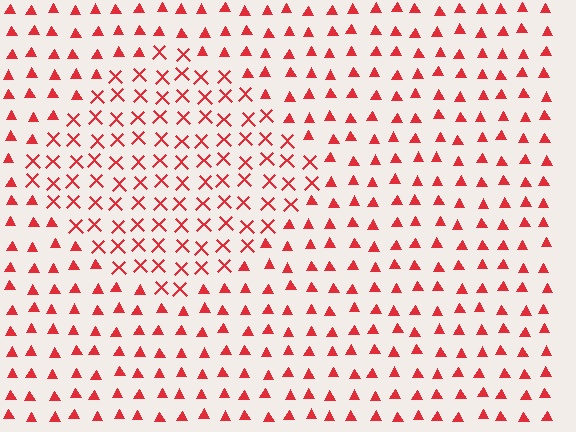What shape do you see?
I see a diamond.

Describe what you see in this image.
The image is filled with small red elements arranged in a uniform grid. A diamond-shaped region contains X marks, while the surrounding area contains triangles. The boundary is defined purely by the change in element shape.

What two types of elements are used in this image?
The image uses X marks inside the diamond region and triangles outside it.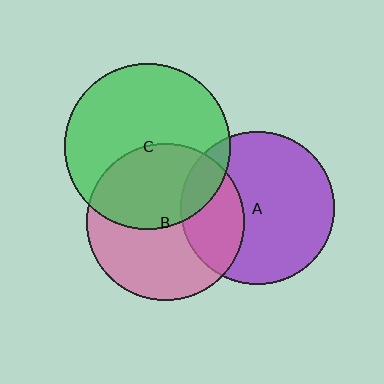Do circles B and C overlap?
Yes.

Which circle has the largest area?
Circle C (green).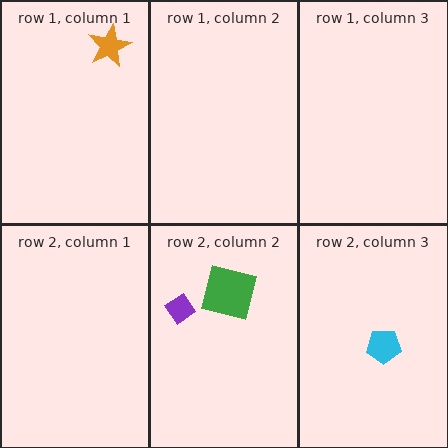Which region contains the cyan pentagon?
The row 2, column 3 region.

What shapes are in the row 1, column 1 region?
The orange star.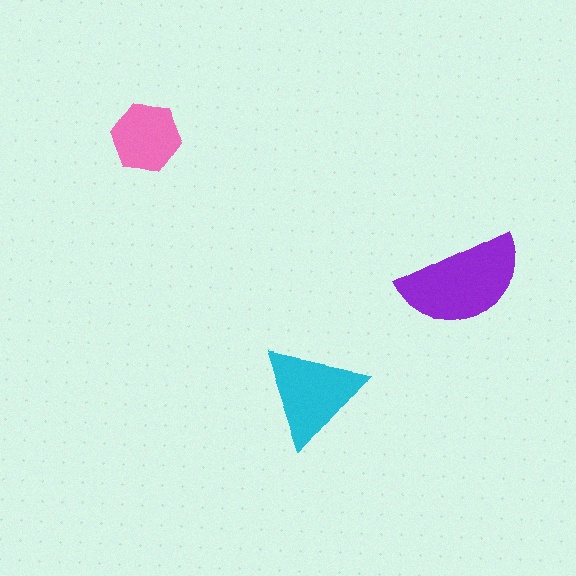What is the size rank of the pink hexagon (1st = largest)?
3rd.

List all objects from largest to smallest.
The purple semicircle, the cyan triangle, the pink hexagon.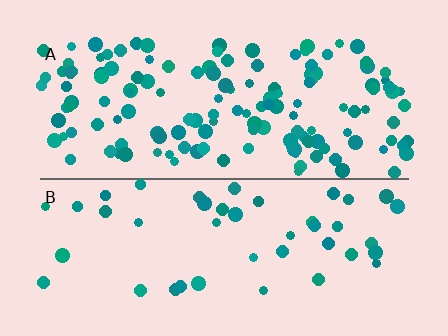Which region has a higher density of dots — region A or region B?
A (the top).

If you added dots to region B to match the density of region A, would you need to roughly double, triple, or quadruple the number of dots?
Approximately triple.